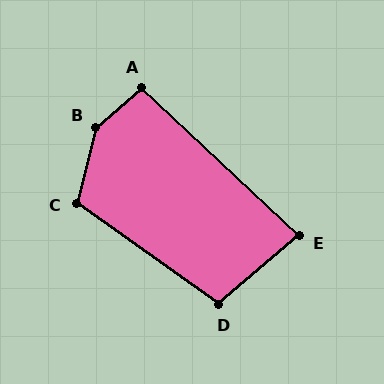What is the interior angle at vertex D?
Approximately 104 degrees (obtuse).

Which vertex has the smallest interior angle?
E, at approximately 84 degrees.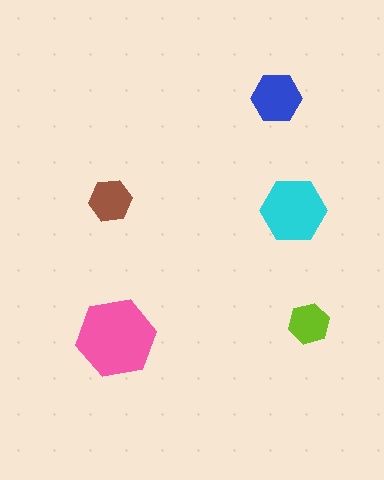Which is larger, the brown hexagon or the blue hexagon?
The blue one.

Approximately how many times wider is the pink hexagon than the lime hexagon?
About 2 times wider.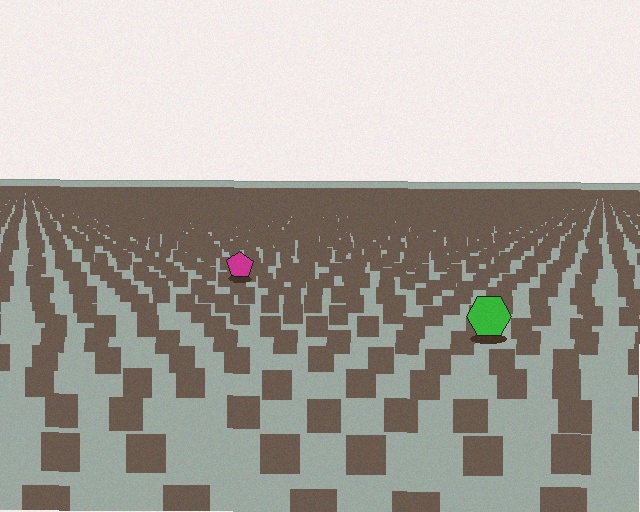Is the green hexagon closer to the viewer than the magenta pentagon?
Yes. The green hexagon is closer — you can tell from the texture gradient: the ground texture is coarser near it.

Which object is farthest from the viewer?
The magenta pentagon is farthest from the viewer. It appears smaller and the ground texture around it is denser.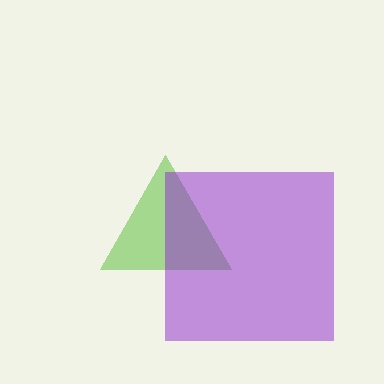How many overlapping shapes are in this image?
There are 2 overlapping shapes in the image.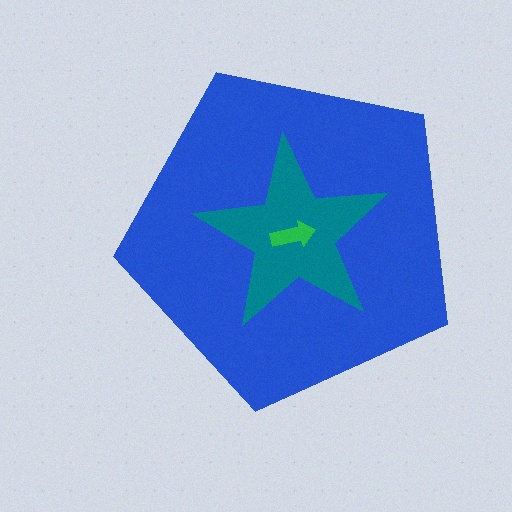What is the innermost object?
The green arrow.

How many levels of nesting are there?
3.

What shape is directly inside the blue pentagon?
The teal star.